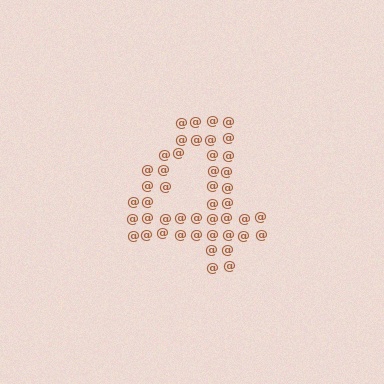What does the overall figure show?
The overall figure shows the digit 4.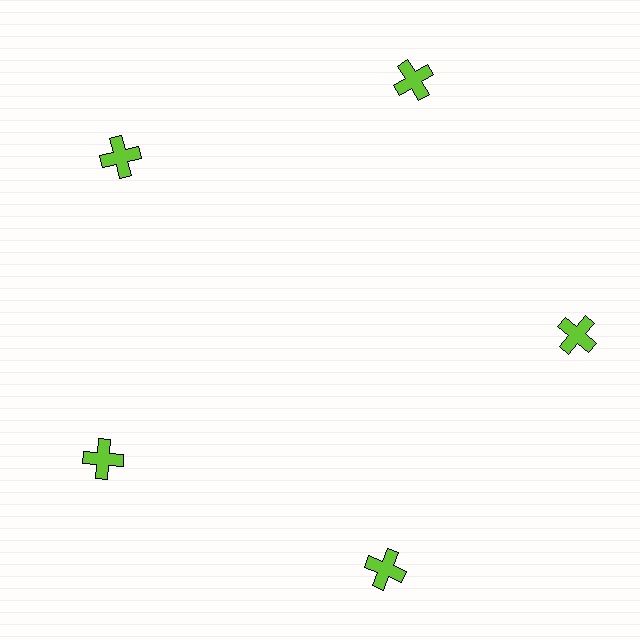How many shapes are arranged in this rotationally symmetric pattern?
There are 5 shapes, arranged in 5 groups of 1.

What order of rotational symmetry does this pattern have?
This pattern has 5-fold rotational symmetry.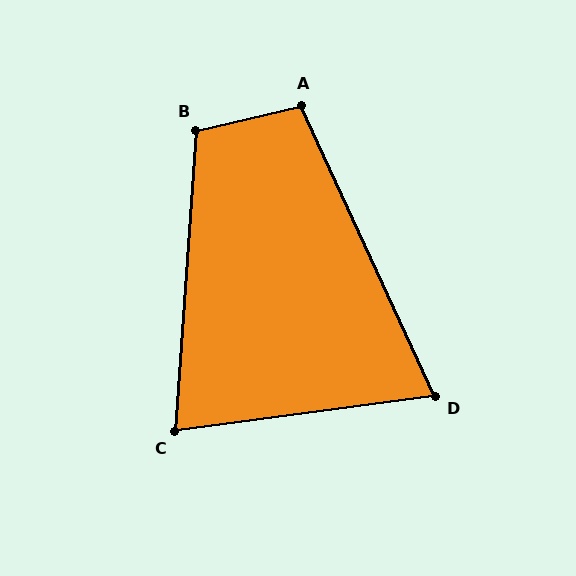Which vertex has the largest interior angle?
B, at approximately 107 degrees.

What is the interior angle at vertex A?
Approximately 102 degrees (obtuse).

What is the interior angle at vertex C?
Approximately 78 degrees (acute).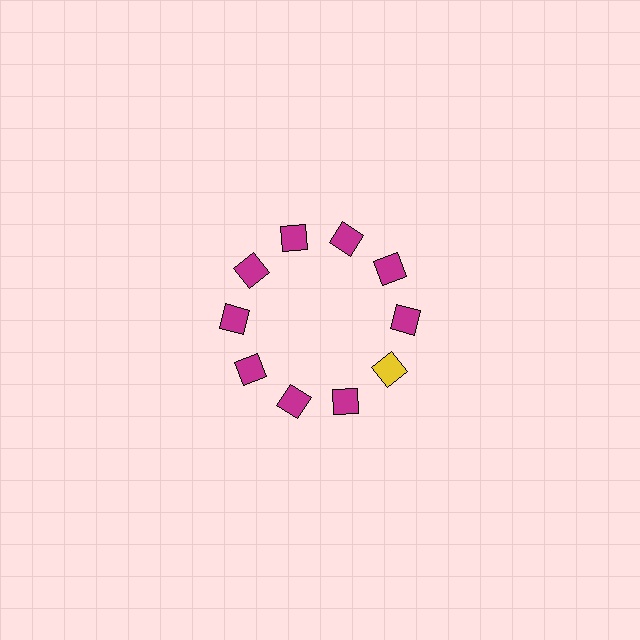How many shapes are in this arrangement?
There are 10 shapes arranged in a ring pattern.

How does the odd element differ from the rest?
It has a different color: yellow instead of magenta.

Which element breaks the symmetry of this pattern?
The yellow square at roughly the 4 o'clock position breaks the symmetry. All other shapes are magenta squares.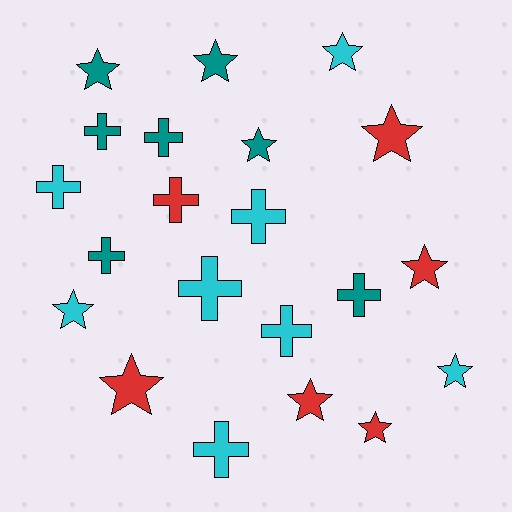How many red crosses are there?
There is 1 red cross.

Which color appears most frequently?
Cyan, with 8 objects.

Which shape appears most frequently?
Star, with 11 objects.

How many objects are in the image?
There are 21 objects.